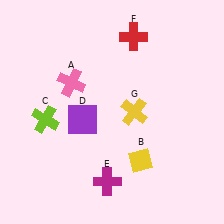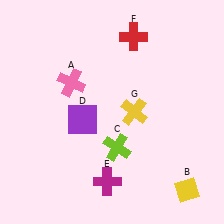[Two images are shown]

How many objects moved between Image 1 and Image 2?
2 objects moved between the two images.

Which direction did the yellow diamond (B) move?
The yellow diamond (B) moved right.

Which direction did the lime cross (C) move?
The lime cross (C) moved right.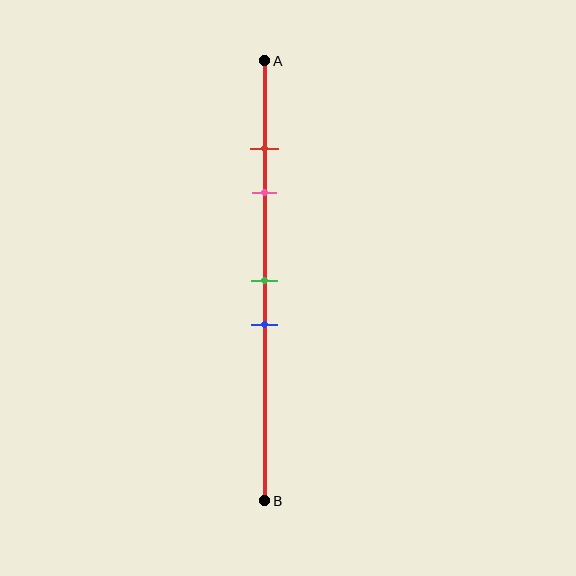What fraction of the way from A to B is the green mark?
The green mark is approximately 50% (0.5) of the way from A to B.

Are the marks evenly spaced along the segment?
No, the marks are not evenly spaced.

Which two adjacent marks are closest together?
The red and pink marks are the closest adjacent pair.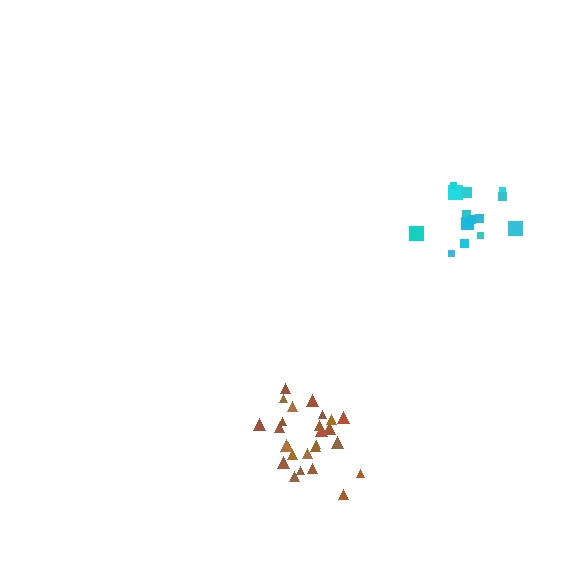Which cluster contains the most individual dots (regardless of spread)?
Brown (26).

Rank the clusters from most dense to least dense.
brown, cyan.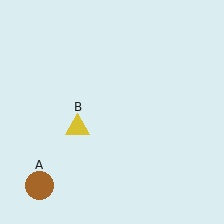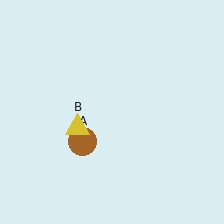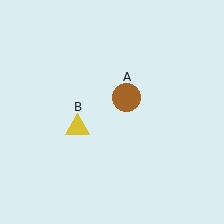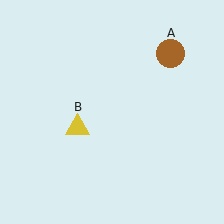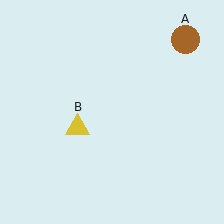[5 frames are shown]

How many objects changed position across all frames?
1 object changed position: brown circle (object A).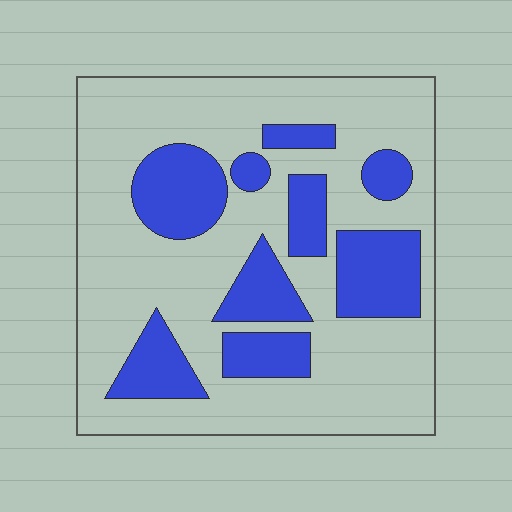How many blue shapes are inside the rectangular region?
9.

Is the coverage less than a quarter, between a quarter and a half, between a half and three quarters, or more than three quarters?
Between a quarter and a half.